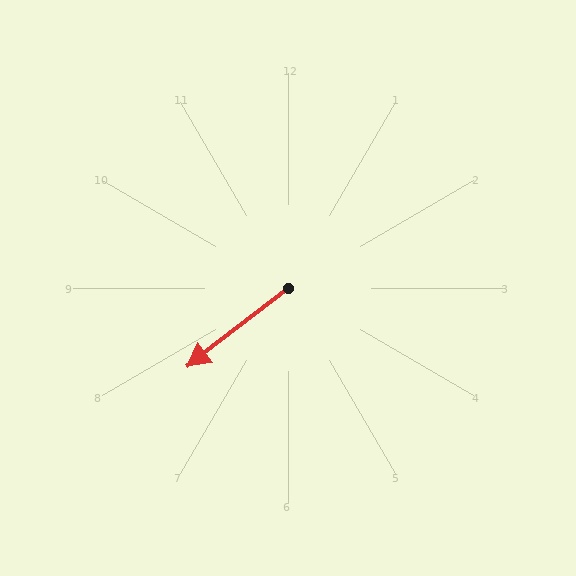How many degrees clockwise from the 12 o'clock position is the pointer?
Approximately 232 degrees.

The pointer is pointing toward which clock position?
Roughly 8 o'clock.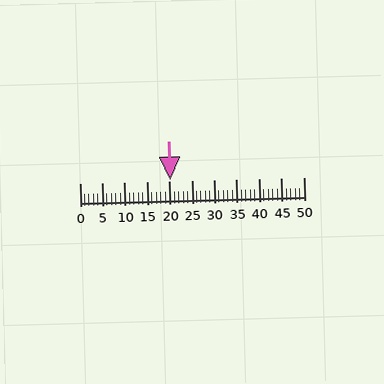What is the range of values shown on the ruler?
The ruler shows values from 0 to 50.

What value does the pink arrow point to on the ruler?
The pink arrow points to approximately 20.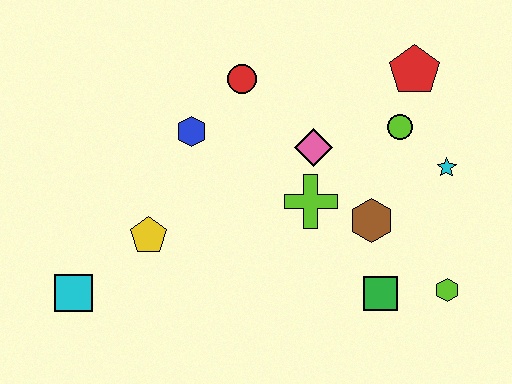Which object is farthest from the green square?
The cyan square is farthest from the green square.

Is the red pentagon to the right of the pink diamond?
Yes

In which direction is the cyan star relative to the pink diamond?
The cyan star is to the right of the pink diamond.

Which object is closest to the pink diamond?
The lime cross is closest to the pink diamond.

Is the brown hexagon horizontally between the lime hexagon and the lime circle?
No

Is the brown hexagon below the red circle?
Yes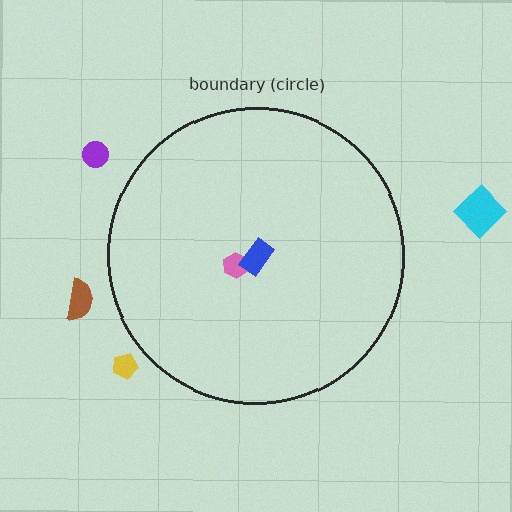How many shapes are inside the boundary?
2 inside, 4 outside.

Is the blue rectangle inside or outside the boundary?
Inside.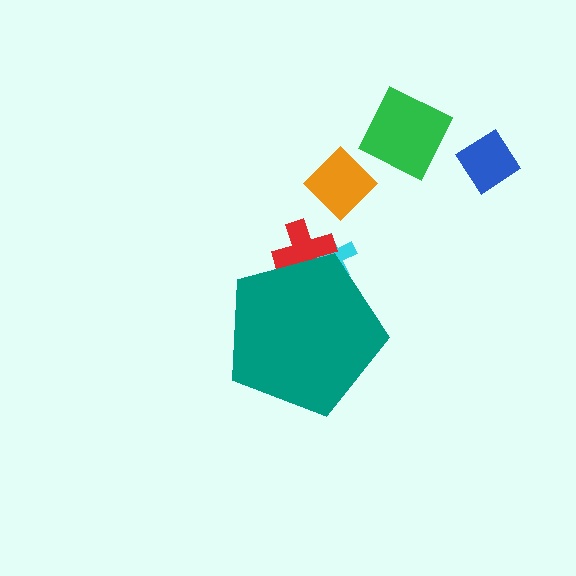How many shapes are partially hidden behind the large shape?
2 shapes are partially hidden.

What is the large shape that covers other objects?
A teal pentagon.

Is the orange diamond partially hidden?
No, the orange diamond is fully visible.